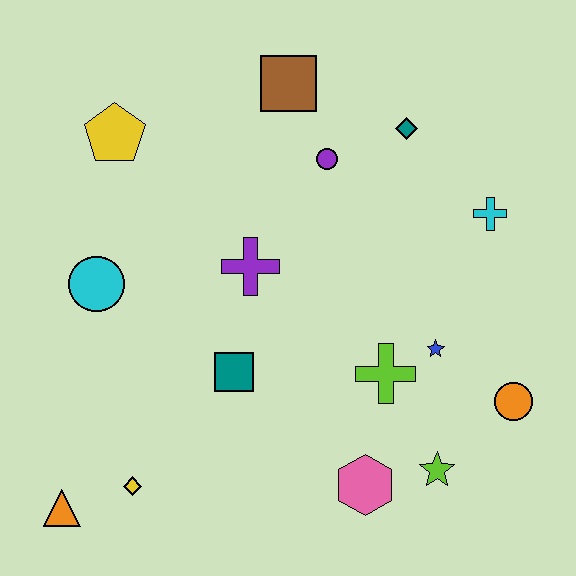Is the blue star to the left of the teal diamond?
No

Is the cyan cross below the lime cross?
No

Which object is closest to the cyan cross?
The teal diamond is closest to the cyan cross.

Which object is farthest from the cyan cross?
The orange triangle is farthest from the cyan cross.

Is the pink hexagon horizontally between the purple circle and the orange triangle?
No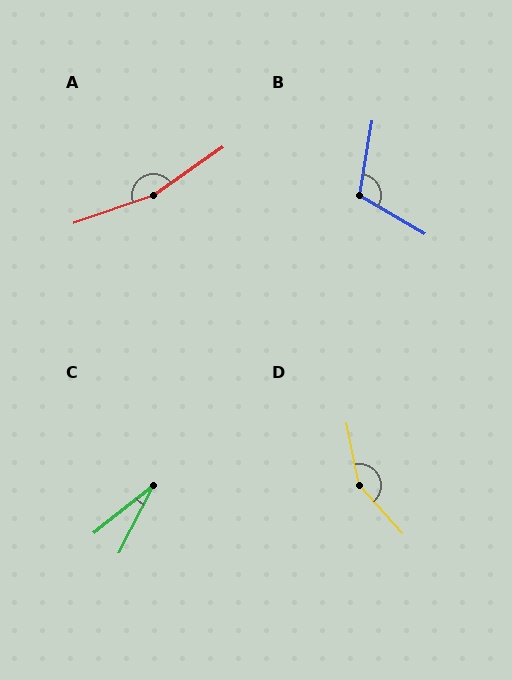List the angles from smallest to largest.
C (25°), B (111°), D (149°), A (164°).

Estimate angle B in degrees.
Approximately 111 degrees.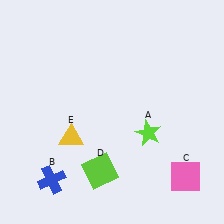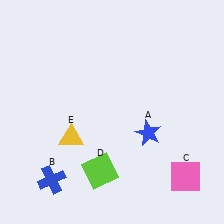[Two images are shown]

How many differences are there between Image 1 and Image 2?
There is 1 difference between the two images.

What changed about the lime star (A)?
In Image 1, A is lime. In Image 2, it changed to blue.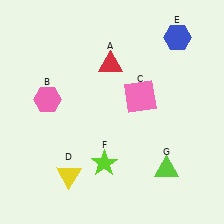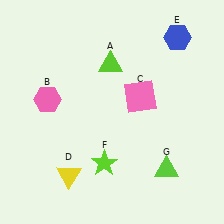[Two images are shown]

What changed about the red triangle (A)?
In Image 1, A is red. In Image 2, it changed to lime.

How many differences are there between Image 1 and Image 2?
There is 1 difference between the two images.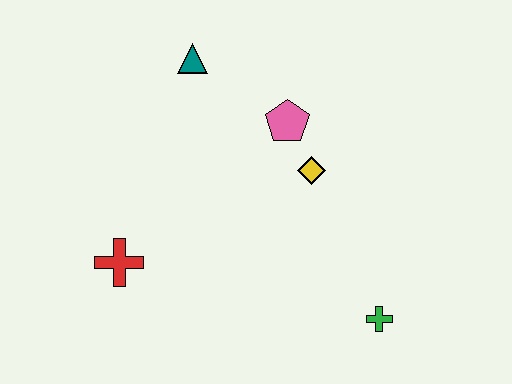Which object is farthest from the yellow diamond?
The red cross is farthest from the yellow diamond.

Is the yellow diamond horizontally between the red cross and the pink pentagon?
No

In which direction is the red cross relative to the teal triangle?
The red cross is below the teal triangle.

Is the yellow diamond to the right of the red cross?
Yes